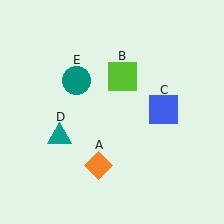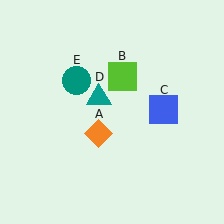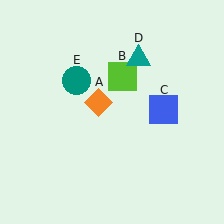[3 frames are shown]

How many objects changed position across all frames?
2 objects changed position: orange diamond (object A), teal triangle (object D).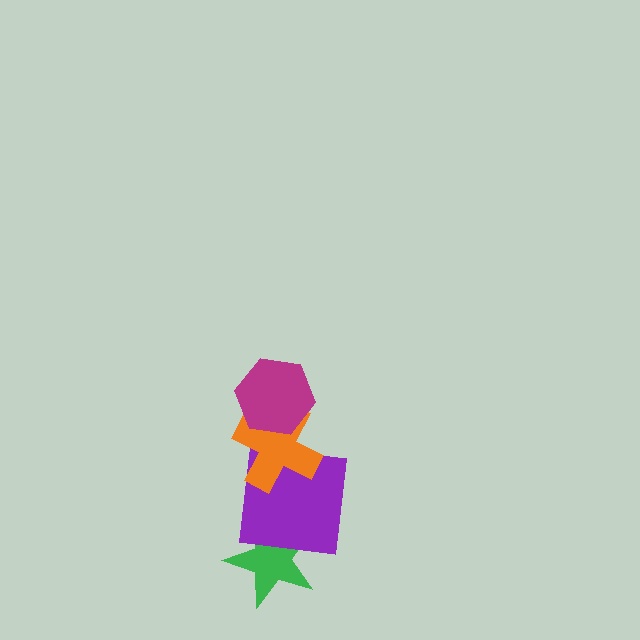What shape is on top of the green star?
The purple square is on top of the green star.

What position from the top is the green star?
The green star is 4th from the top.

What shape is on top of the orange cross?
The magenta hexagon is on top of the orange cross.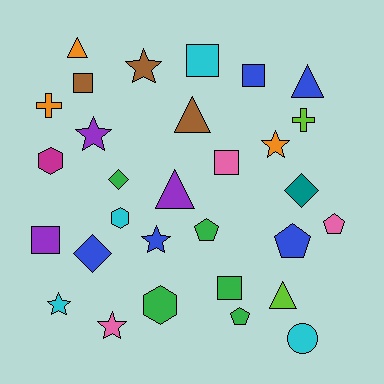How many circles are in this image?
There is 1 circle.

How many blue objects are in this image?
There are 5 blue objects.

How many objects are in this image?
There are 30 objects.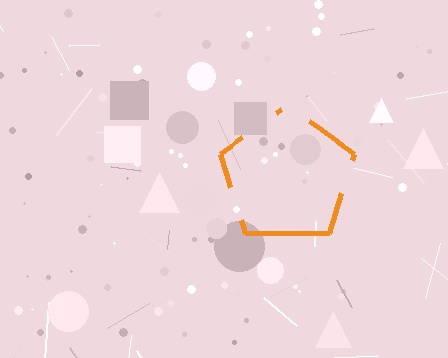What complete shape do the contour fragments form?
The contour fragments form a pentagon.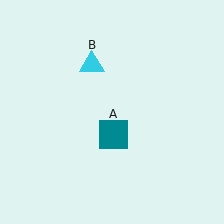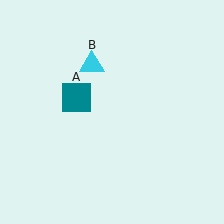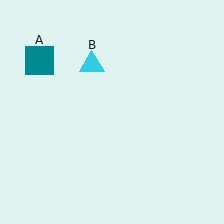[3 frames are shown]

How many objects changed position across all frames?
1 object changed position: teal square (object A).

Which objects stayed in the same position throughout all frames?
Cyan triangle (object B) remained stationary.